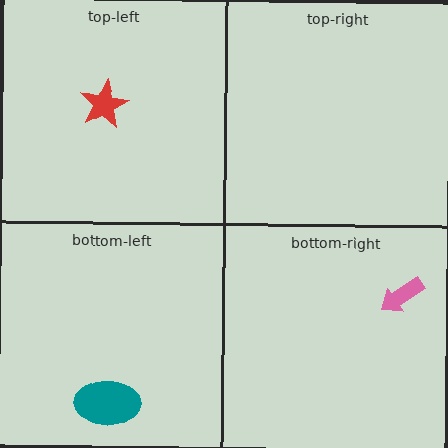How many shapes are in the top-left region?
1.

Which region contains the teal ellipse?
The bottom-left region.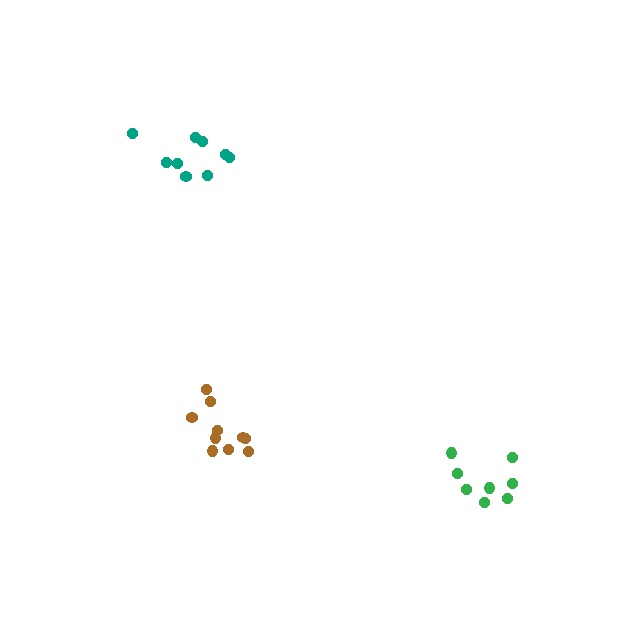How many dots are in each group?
Group 1: 10 dots, Group 2: 9 dots, Group 3: 8 dots (27 total).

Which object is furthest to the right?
The green cluster is rightmost.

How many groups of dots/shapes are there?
There are 3 groups.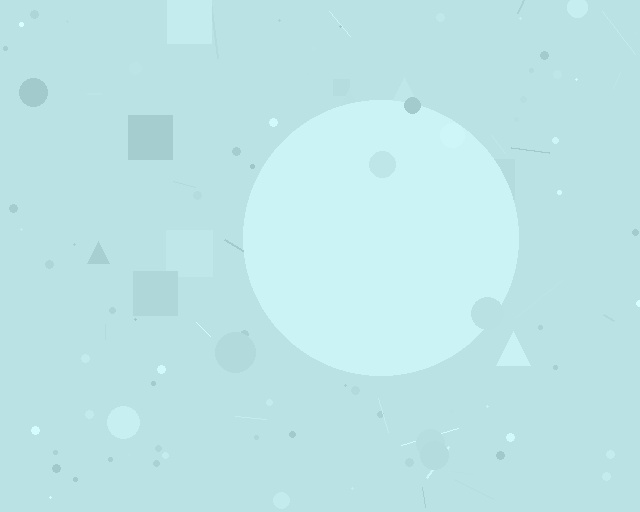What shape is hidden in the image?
A circle is hidden in the image.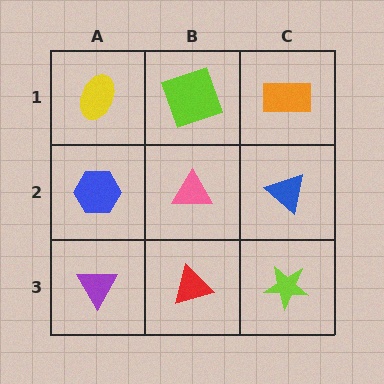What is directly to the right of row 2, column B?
A blue triangle.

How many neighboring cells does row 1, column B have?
3.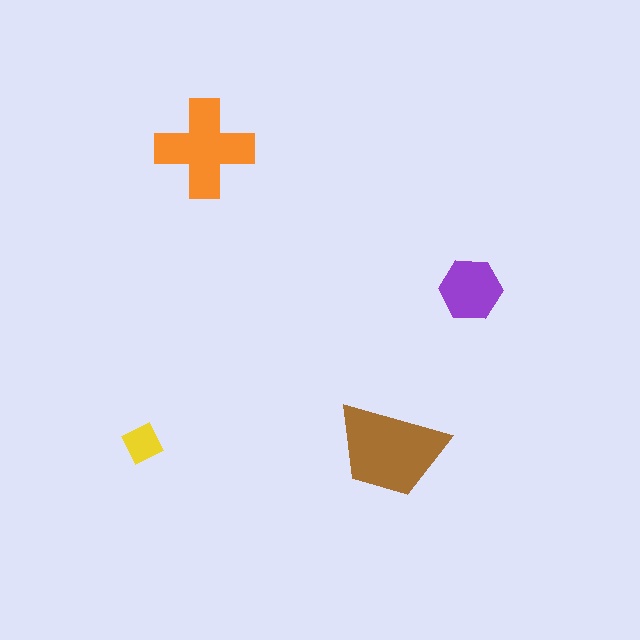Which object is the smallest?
The yellow diamond.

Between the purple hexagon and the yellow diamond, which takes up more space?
The purple hexagon.